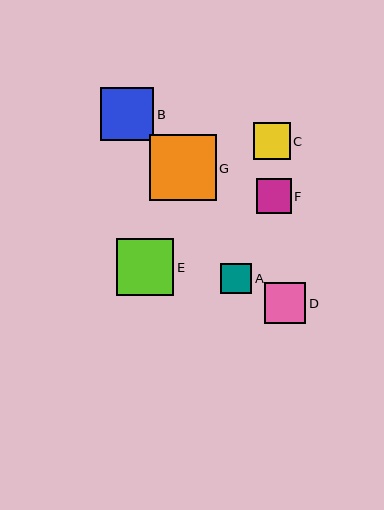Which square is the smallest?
Square A is the smallest with a size of approximately 31 pixels.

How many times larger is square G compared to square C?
Square G is approximately 1.8 times the size of square C.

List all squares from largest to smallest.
From largest to smallest: G, E, B, D, C, F, A.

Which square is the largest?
Square G is the largest with a size of approximately 66 pixels.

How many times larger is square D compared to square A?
Square D is approximately 1.3 times the size of square A.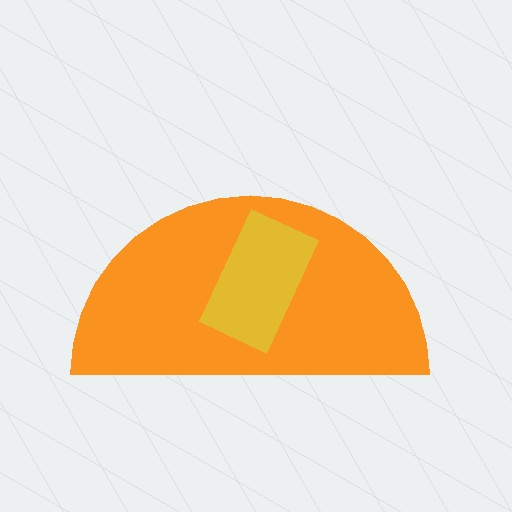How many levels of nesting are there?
2.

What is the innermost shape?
The yellow rectangle.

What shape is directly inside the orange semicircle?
The yellow rectangle.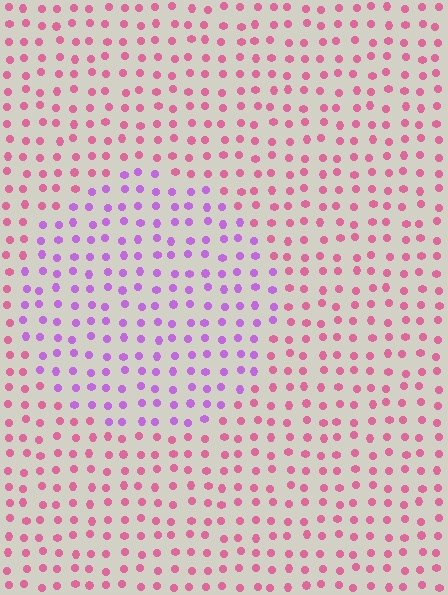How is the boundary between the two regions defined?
The boundary is defined purely by a slight shift in hue (about 49 degrees). Spacing, size, and orientation are identical on both sides.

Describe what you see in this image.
The image is filled with small pink elements in a uniform arrangement. A circle-shaped region is visible where the elements are tinted to a slightly different hue, forming a subtle color boundary.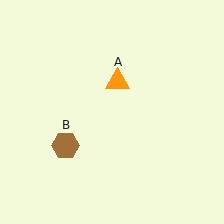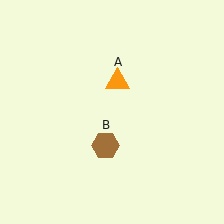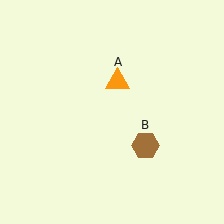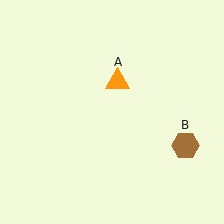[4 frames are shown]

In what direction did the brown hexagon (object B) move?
The brown hexagon (object B) moved right.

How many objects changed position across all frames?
1 object changed position: brown hexagon (object B).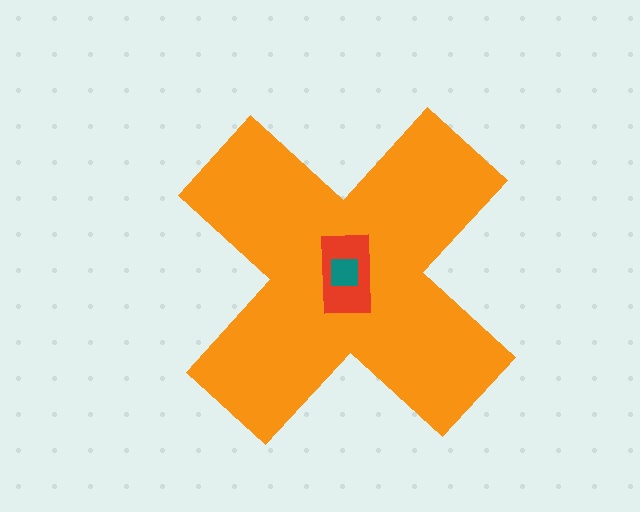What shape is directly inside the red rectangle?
The teal square.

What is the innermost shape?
The teal square.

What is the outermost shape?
The orange cross.